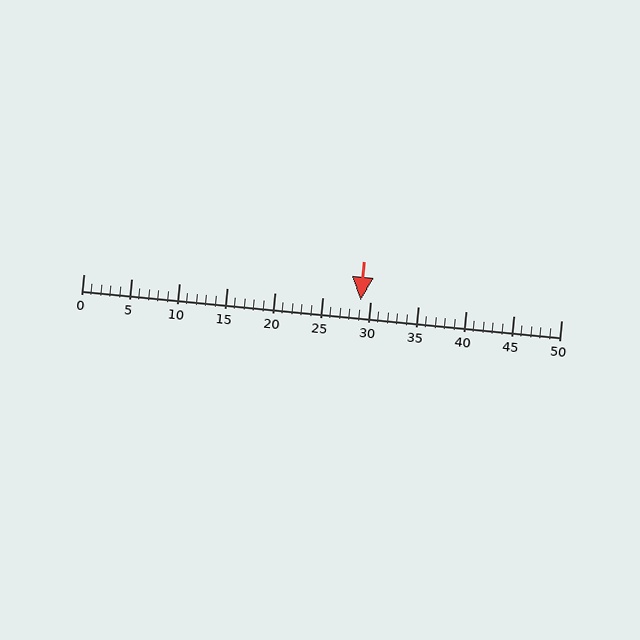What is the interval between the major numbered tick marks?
The major tick marks are spaced 5 units apart.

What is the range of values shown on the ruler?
The ruler shows values from 0 to 50.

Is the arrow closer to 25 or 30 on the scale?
The arrow is closer to 30.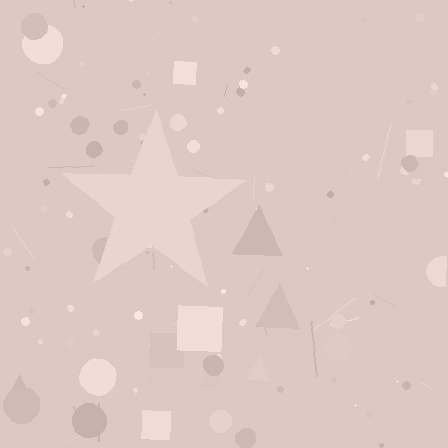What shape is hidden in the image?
A star is hidden in the image.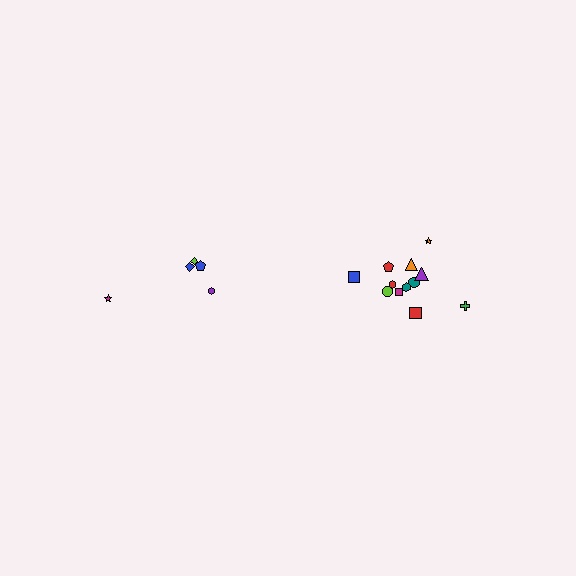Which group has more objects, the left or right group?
The right group.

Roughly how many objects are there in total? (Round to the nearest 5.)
Roughly 15 objects in total.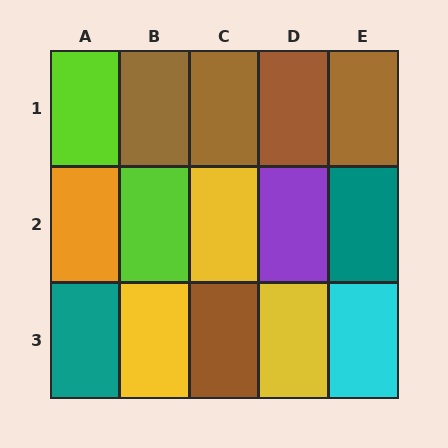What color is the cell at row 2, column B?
Lime.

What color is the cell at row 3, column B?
Yellow.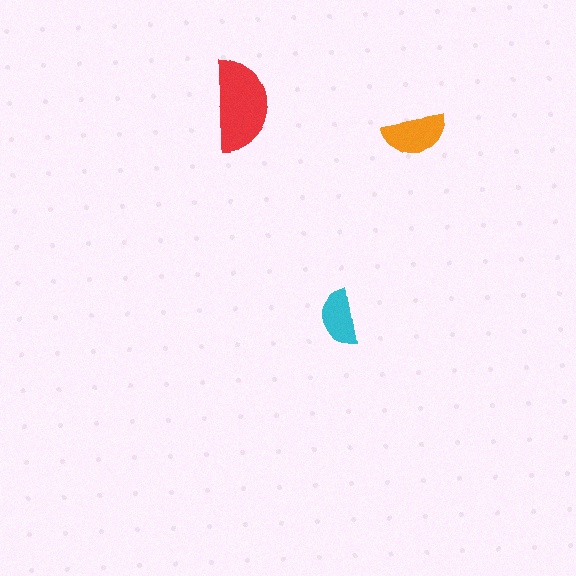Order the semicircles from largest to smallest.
the red one, the orange one, the cyan one.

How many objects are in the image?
There are 3 objects in the image.